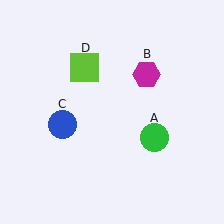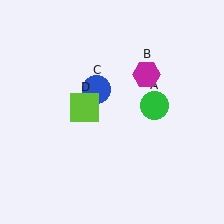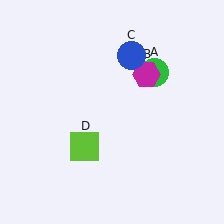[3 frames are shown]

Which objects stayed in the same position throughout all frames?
Magenta hexagon (object B) remained stationary.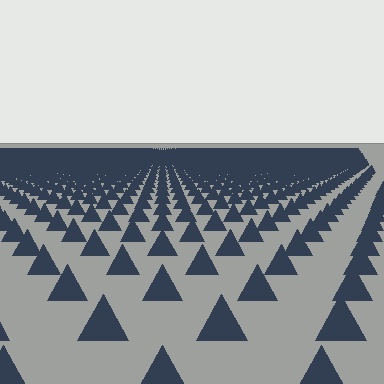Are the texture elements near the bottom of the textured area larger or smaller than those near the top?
Larger. Near the bottom, elements are closer to the viewer and appear at a bigger on-screen size.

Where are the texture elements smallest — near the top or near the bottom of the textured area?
Near the top.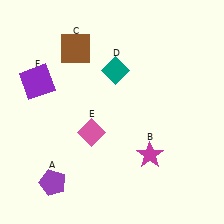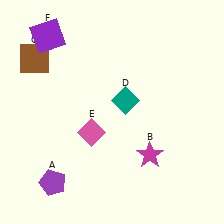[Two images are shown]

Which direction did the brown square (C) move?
The brown square (C) moved left.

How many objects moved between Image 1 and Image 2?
3 objects moved between the two images.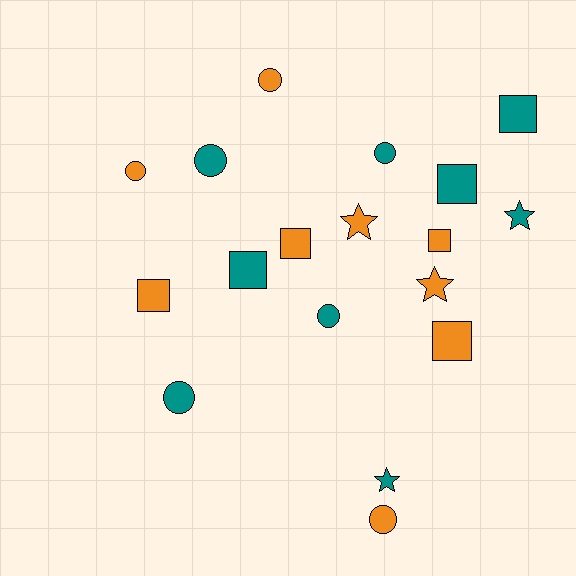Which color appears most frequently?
Orange, with 9 objects.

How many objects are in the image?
There are 18 objects.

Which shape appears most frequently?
Square, with 7 objects.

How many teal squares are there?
There are 3 teal squares.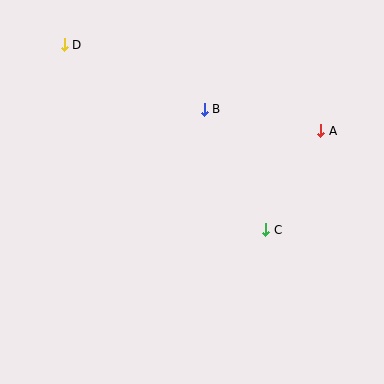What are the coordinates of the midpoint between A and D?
The midpoint between A and D is at (192, 88).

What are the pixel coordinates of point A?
Point A is at (321, 131).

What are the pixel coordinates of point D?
Point D is at (64, 45).